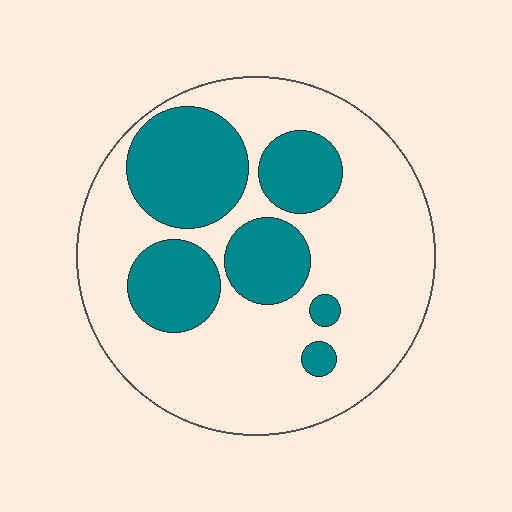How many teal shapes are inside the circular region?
6.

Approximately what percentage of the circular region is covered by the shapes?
Approximately 30%.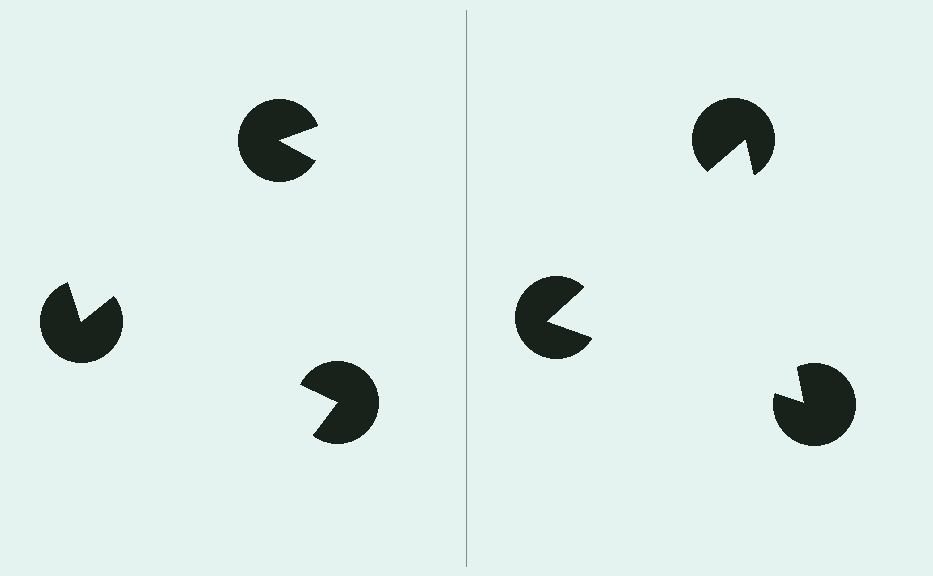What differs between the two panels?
The pac-man discs are positioned identically on both sides; only the wedge orientations differ. On the right they align to a triangle; on the left they are misaligned.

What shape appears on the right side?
An illusory triangle.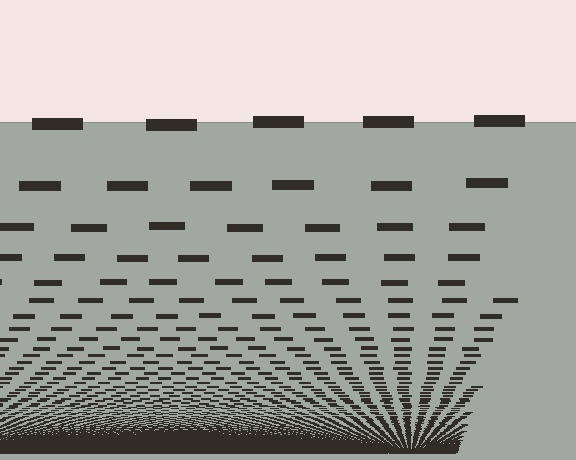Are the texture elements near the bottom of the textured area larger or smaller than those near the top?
Smaller. The gradient is inverted — elements near the bottom are smaller and denser.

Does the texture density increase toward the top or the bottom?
Density increases toward the bottom.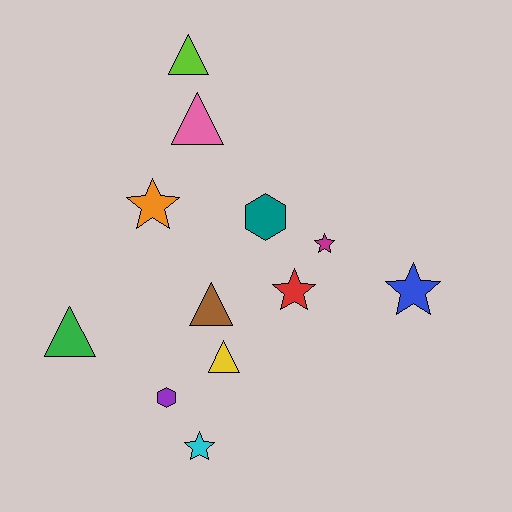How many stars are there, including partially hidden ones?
There are 5 stars.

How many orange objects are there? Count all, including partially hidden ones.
There is 1 orange object.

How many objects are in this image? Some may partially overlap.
There are 12 objects.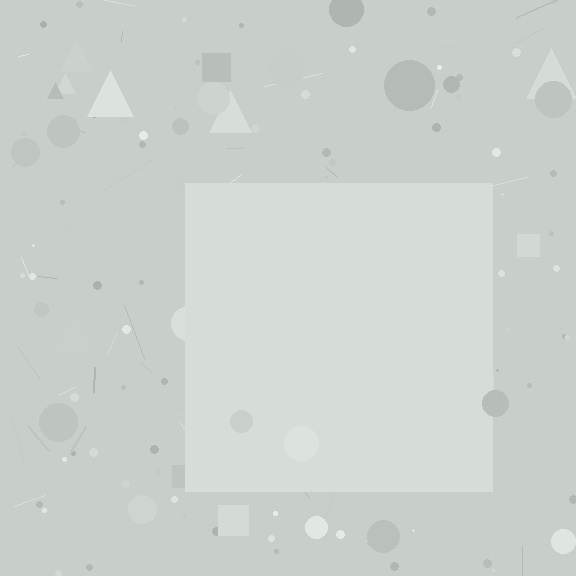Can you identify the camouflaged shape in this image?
The camouflaged shape is a square.